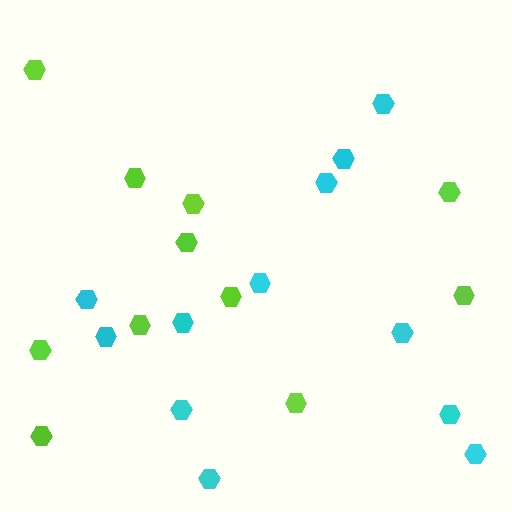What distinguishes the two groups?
There are 2 groups: one group of cyan hexagons (12) and one group of lime hexagons (11).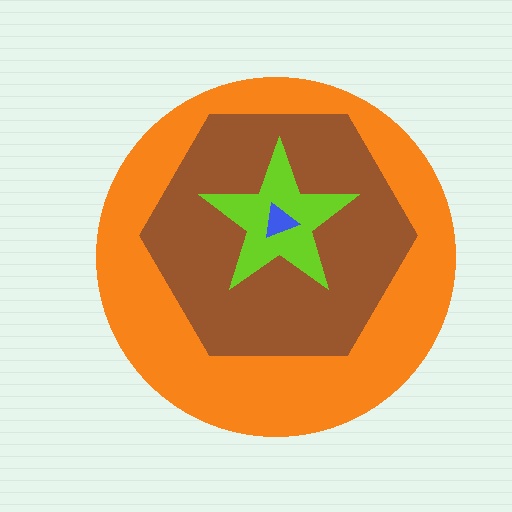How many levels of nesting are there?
4.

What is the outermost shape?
The orange circle.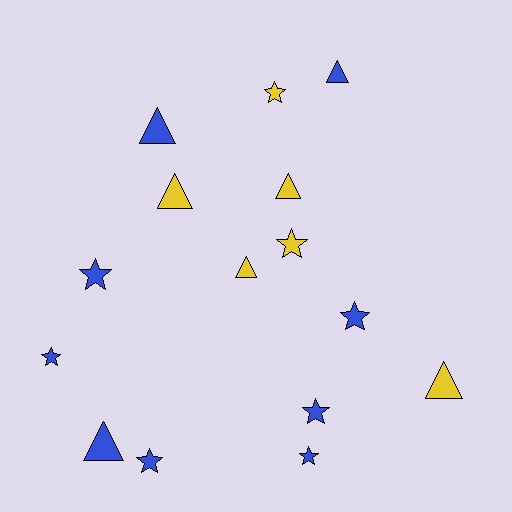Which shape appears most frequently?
Star, with 8 objects.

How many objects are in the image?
There are 15 objects.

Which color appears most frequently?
Blue, with 9 objects.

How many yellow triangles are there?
There are 4 yellow triangles.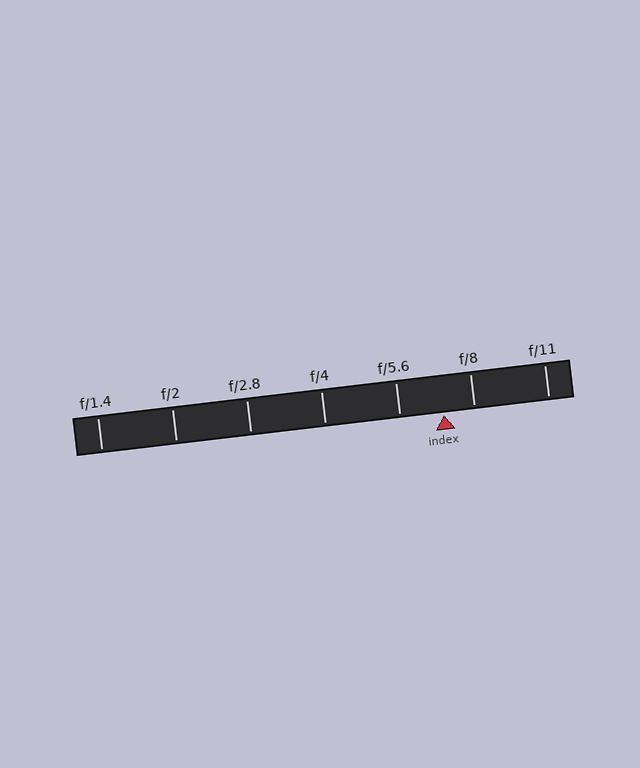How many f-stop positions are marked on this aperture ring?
There are 7 f-stop positions marked.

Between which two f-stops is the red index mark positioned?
The index mark is between f/5.6 and f/8.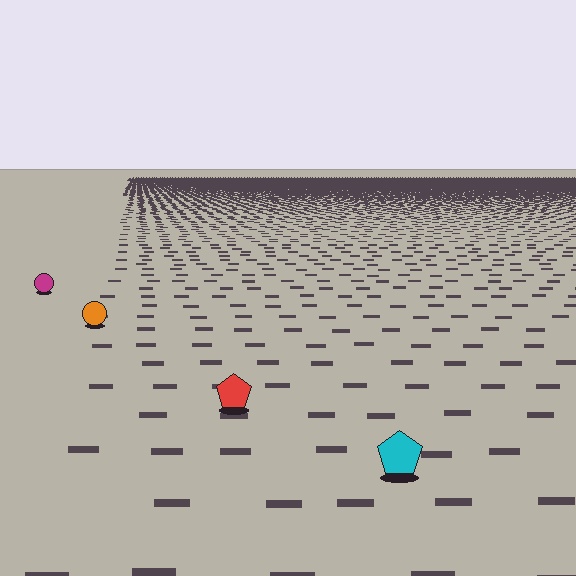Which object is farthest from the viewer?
The magenta circle is farthest from the viewer. It appears smaller and the ground texture around it is denser.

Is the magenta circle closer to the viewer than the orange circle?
No. The orange circle is closer — you can tell from the texture gradient: the ground texture is coarser near it.